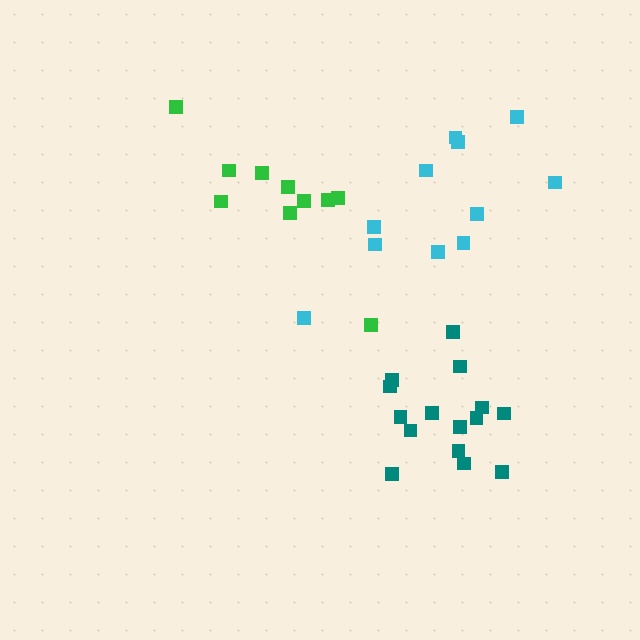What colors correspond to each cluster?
The clusters are colored: teal, cyan, green.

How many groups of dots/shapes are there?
There are 3 groups.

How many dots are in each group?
Group 1: 15 dots, Group 2: 11 dots, Group 3: 10 dots (36 total).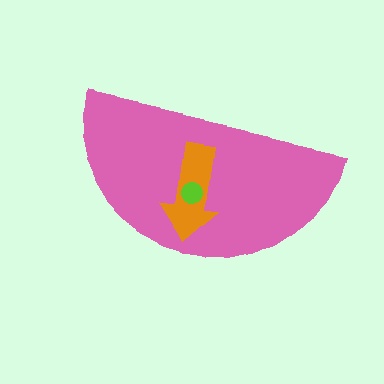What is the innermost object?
The lime circle.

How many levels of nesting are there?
3.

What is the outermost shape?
The pink semicircle.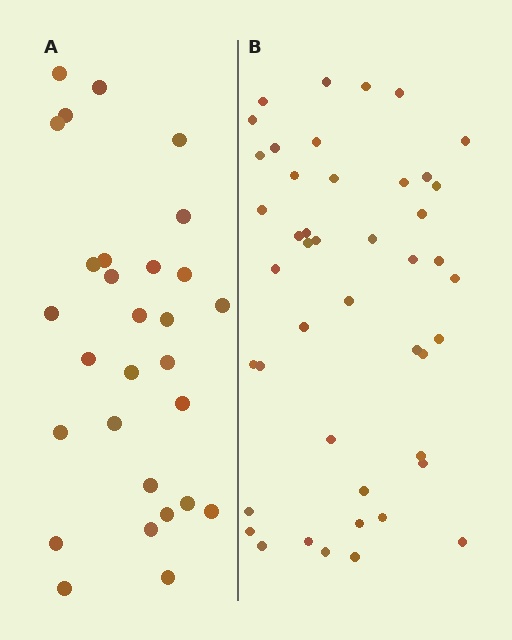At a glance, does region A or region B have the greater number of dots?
Region B (the right region) has more dots.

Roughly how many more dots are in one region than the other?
Region B has approximately 15 more dots than region A.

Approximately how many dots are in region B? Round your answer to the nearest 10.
About 40 dots. (The exact count is 45, which rounds to 40.)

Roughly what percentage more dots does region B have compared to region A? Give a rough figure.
About 55% more.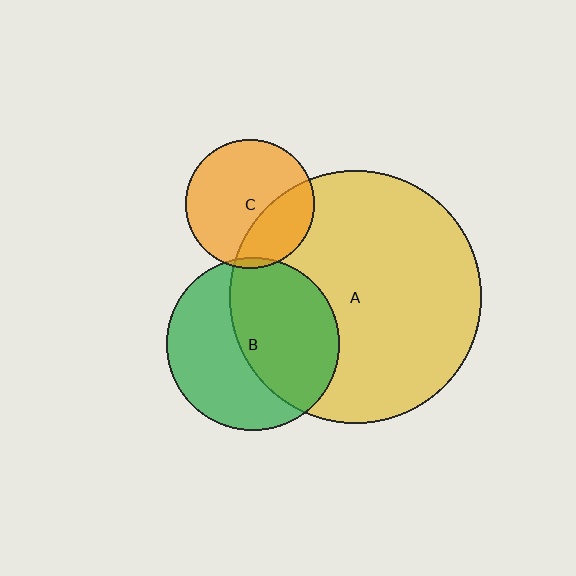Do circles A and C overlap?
Yes.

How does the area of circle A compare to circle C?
Approximately 3.8 times.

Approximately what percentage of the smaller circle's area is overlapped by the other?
Approximately 30%.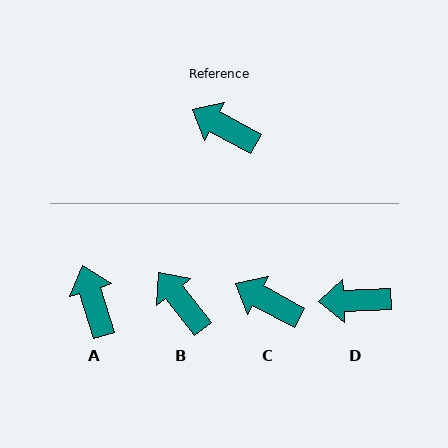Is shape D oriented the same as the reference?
No, it is off by about 30 degrees.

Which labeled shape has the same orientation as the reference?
C.